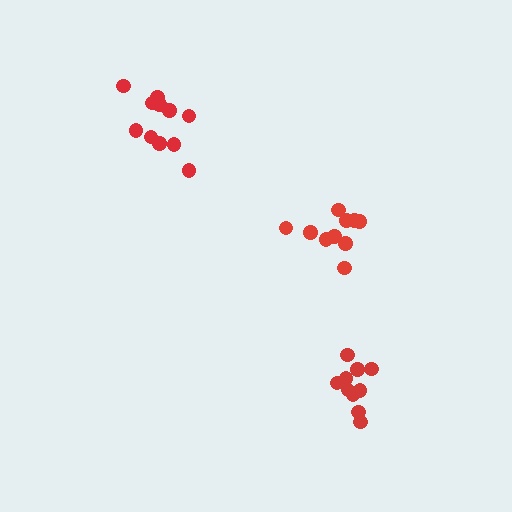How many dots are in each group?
Group 1: 10 dots, Group 2: 11 dots, Group 3: 10 dots (31 total).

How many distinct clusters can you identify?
There are 3 distinct clusters.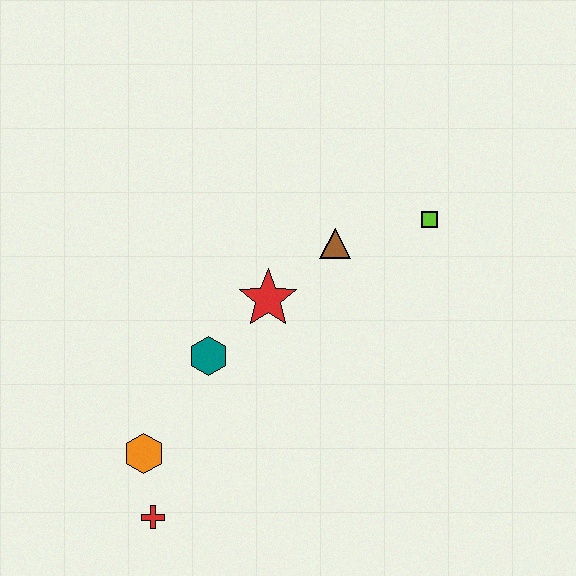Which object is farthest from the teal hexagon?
The lime square is farthest from the teal hexagon.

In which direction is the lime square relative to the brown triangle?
The lime square is to the right of the brown triangle.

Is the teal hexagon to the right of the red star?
No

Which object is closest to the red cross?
The orange hexagon is closest to the red cross.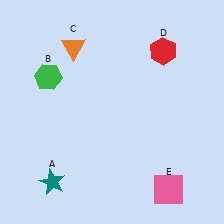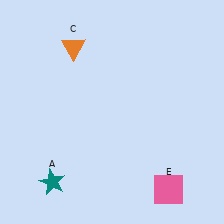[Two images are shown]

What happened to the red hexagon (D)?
The red hexagon (D) was removed in Image 2. It was in the top-right area of Image 1.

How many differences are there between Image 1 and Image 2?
There are 2 differences between the two images.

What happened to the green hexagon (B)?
The green hexagon (B) was removed in Image 2. It was in the top-left area of Image 1.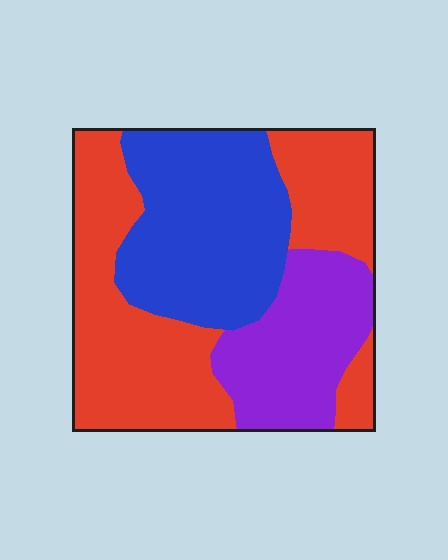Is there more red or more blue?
Red.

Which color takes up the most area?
Red, at roughly 45%.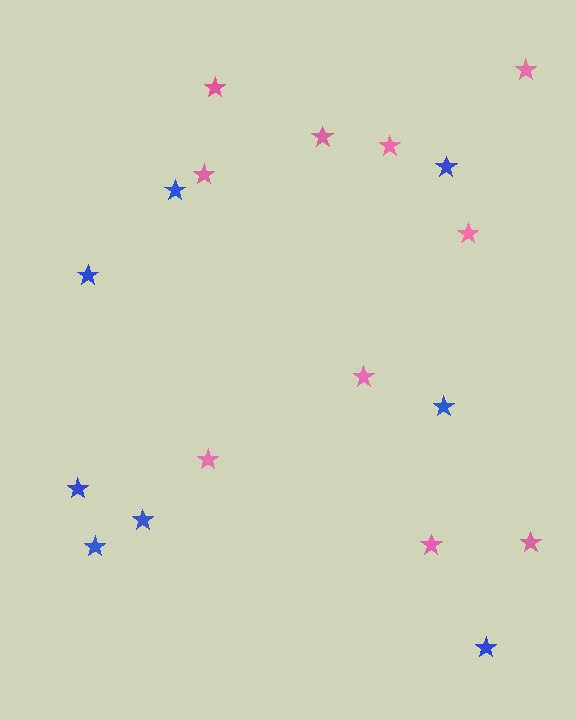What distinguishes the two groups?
There are 2 groups: one group of pink stars (10) and one group of blue stars (8).